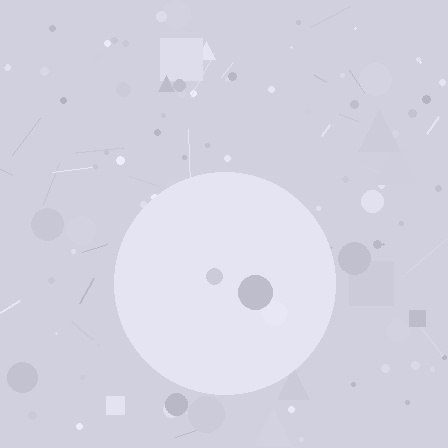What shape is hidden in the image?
A circle is hidden in the image.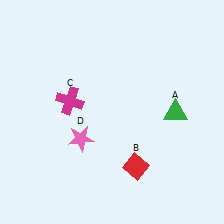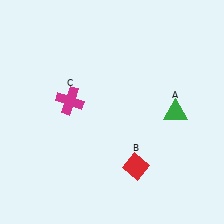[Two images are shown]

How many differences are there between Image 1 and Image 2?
There is 1 difference between the two images.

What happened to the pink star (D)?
The pink star (D) was removed in Image 2. It was in the bottom-left area of Image 1.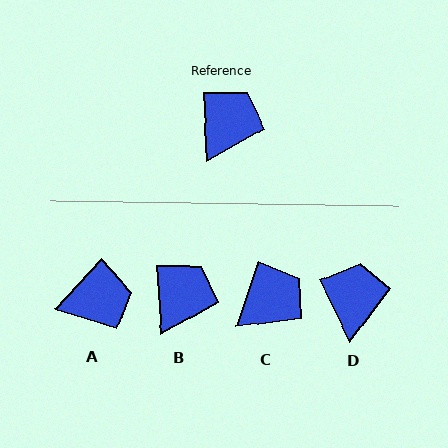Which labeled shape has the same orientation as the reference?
B.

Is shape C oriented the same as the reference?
No, it is off by about 23 degrees.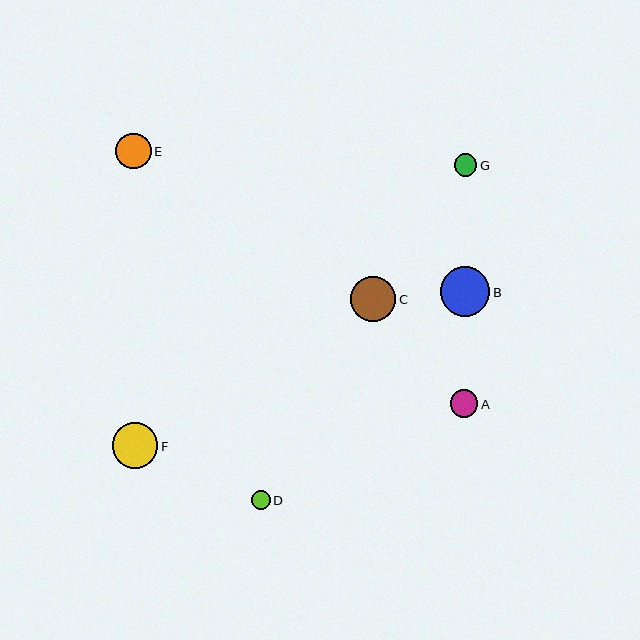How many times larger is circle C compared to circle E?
Circle C is approximately 1.3 times the size of circle E.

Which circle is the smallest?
Circle D is the smallest with a size of approximately 19 pixels.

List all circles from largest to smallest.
From largest to smallest: B, F, C, E, A, G, D.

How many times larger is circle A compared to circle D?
Circle A is approximately 1.5 times the size of circle D.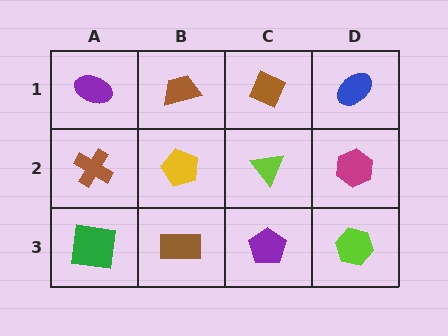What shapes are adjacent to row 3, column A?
A brown cross (row 2, column A), a brown rectangle (row 3, column B).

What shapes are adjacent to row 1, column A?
A brown cross (row 2, column A), a brown trapezoid (row 1, column B).